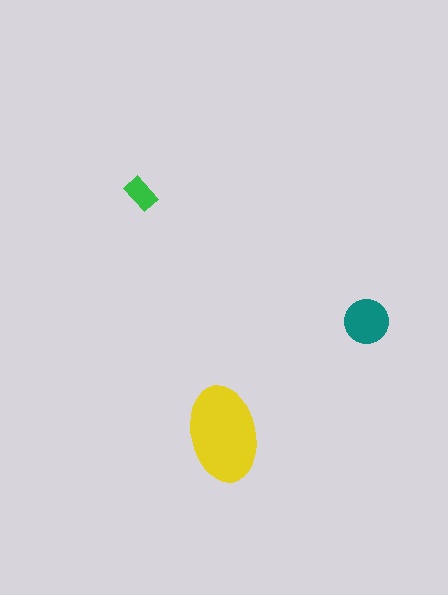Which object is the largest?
The yellow ellipse.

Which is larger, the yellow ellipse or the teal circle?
The yellow ellipse.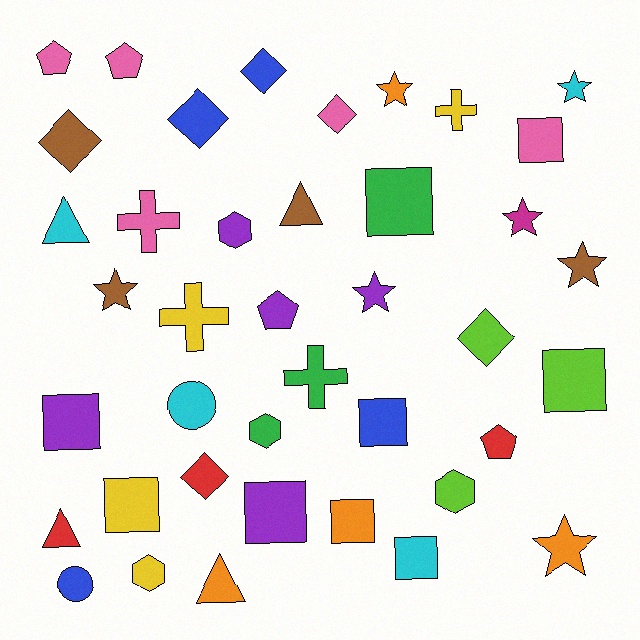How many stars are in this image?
There are 7 stars.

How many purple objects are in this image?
There are 5 purple objects.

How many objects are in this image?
There are 40 objects.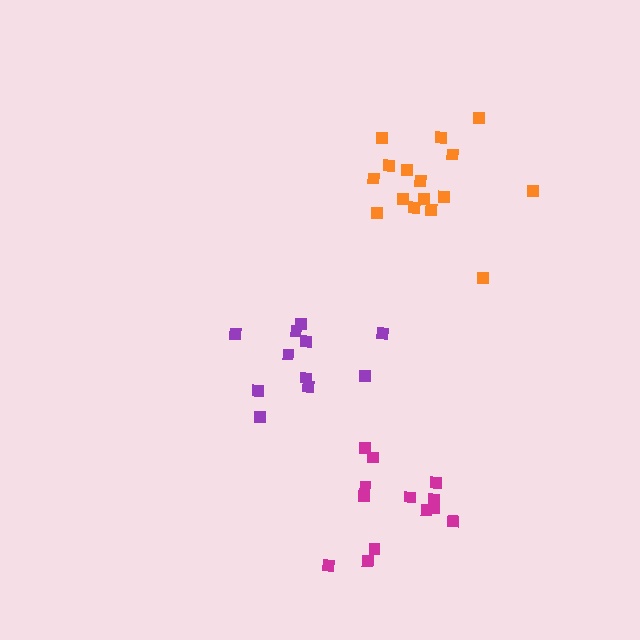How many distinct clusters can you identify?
There are 3 distinct clusters.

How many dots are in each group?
Group 1: 16 dots, Group 2: 11 dots, Group 3: 13 dots (40 total).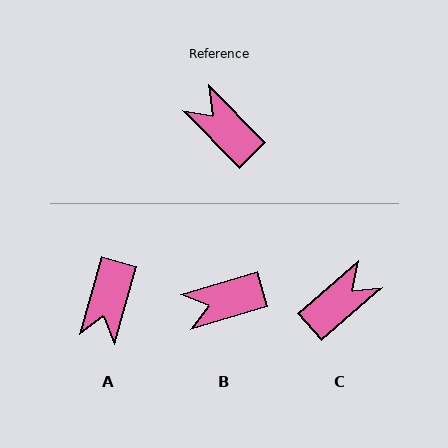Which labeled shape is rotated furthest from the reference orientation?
A, about 120 degrees away.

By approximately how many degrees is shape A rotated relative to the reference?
Approximately 120 degrees counter-clockwise.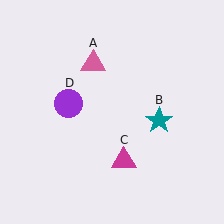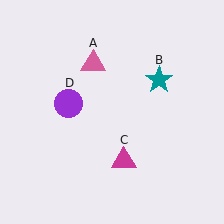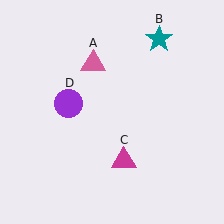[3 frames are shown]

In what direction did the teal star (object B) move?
The teal star (object B) moved up.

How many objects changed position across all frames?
1 object changed position: teal star (object B).